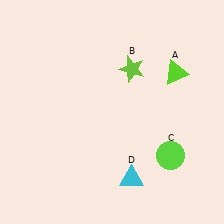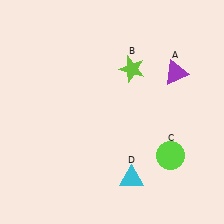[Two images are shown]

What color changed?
The triangle (A) changed from lime in Image 1 to purple in Image 2.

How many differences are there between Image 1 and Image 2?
There is 1 difference between the two images.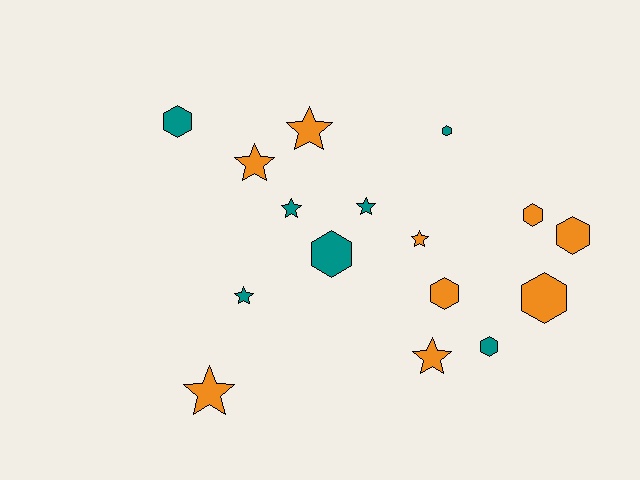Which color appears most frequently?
Orange, with 9 objects.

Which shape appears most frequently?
Hexagon, with 8 objects.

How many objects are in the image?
There are 16 objects.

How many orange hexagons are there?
There are 4 orange hexagons.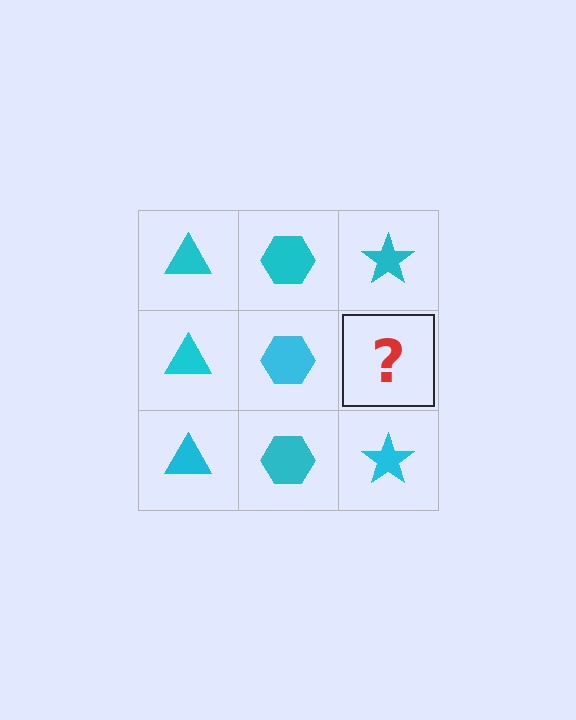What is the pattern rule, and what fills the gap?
The rule is that each column has a consistent shape. The gap should be filled with a cyan star.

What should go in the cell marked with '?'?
The missing cell should contain a cyan star.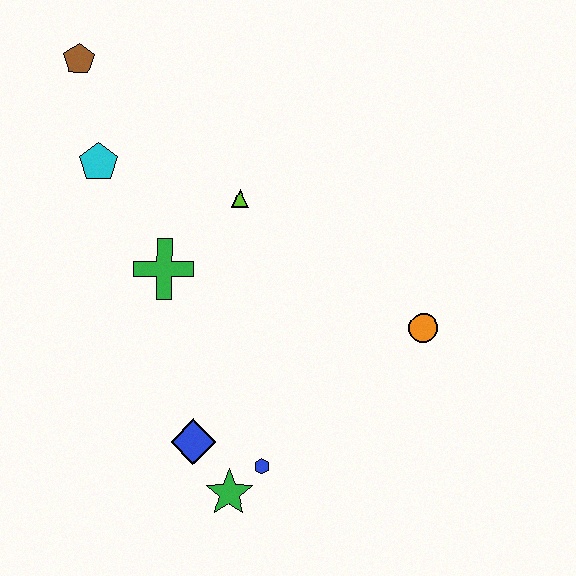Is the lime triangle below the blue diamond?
No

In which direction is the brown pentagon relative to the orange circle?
The brown pentagon is to the left of the orange circle.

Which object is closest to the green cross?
The lime triangle is closest to the green cross.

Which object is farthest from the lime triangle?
The green star is farthest from the lime triangle.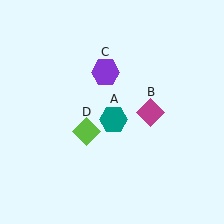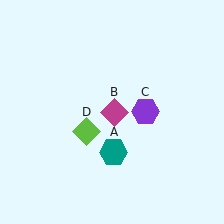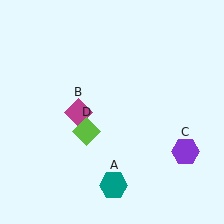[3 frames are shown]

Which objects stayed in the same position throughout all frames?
Lime diamond (object D) remained stationary.